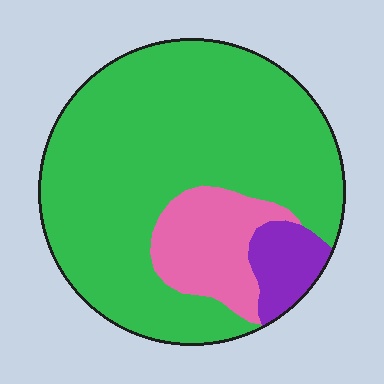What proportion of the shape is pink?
Pink covers roughly 15% of the shape.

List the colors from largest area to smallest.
From largest to smallest: green, pink, purple.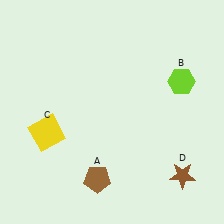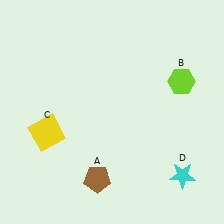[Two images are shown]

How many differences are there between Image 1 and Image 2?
There is 1 difference between the two images.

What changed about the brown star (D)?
In Image 1, D is brown. In Image 2, it changed to cyan.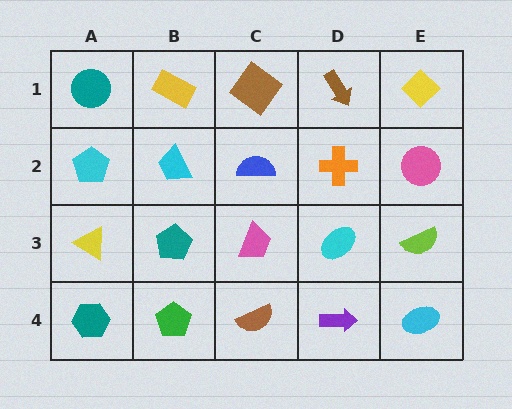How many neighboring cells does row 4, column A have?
2.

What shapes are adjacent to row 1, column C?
A blue semicircle (row 2, column C), a yellow rectangle (row 1, column B), a brown arrow (row 1, column D).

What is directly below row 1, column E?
A pink circle.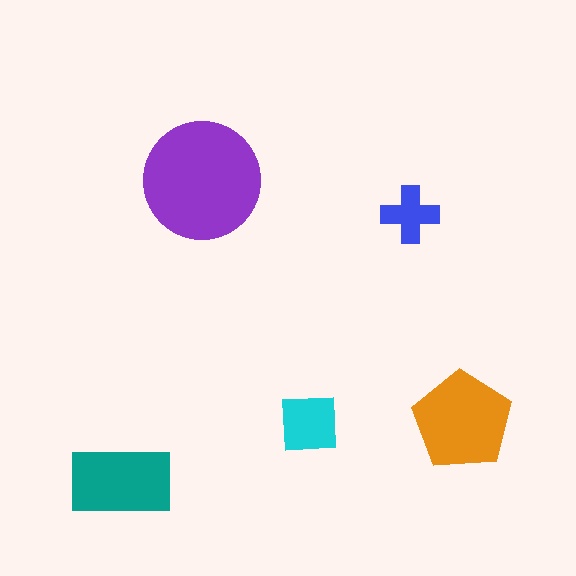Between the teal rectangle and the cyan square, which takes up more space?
The teal rectangle.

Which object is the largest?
The purple circle.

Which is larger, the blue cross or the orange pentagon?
The orange pentagon.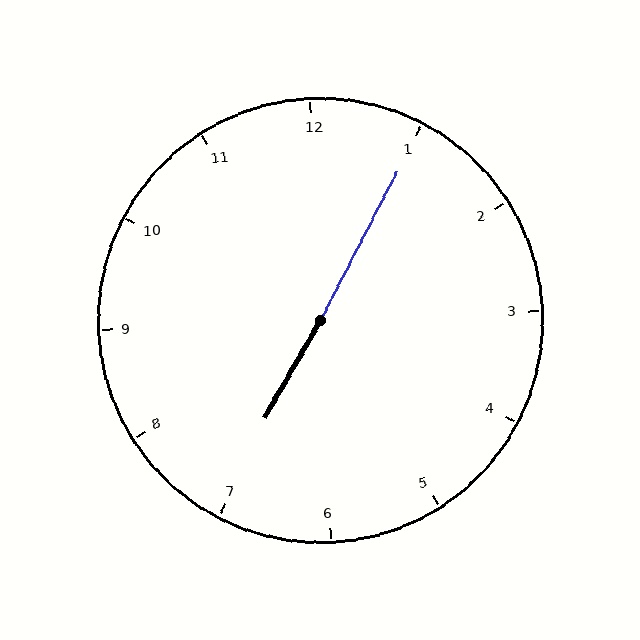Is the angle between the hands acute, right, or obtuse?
It is obtuse.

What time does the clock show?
7:05.